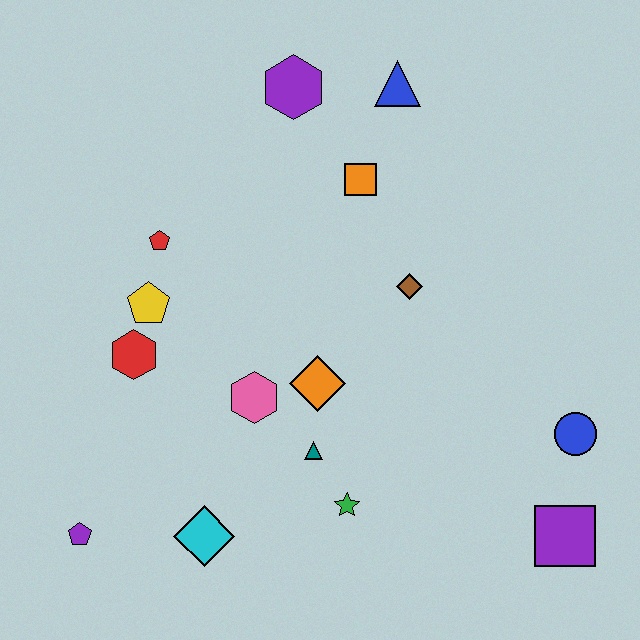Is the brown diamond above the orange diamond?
Yes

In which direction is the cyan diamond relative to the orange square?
The cyan diamond is below the orange square.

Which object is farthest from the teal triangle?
The blue triangle is farthest from the teal triangle.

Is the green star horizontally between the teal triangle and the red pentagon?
No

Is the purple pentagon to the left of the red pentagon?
Yes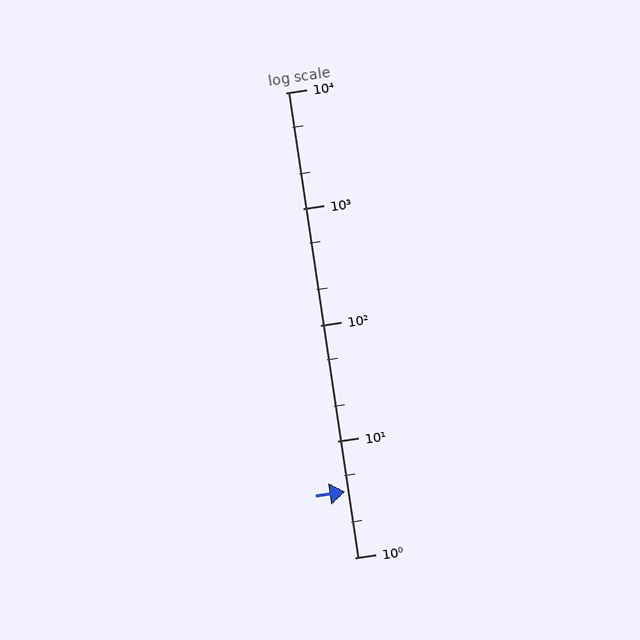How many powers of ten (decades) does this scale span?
The scale spans 4 decades, from 1 to 10000.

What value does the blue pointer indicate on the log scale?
The pointer indicates approximately 3.7.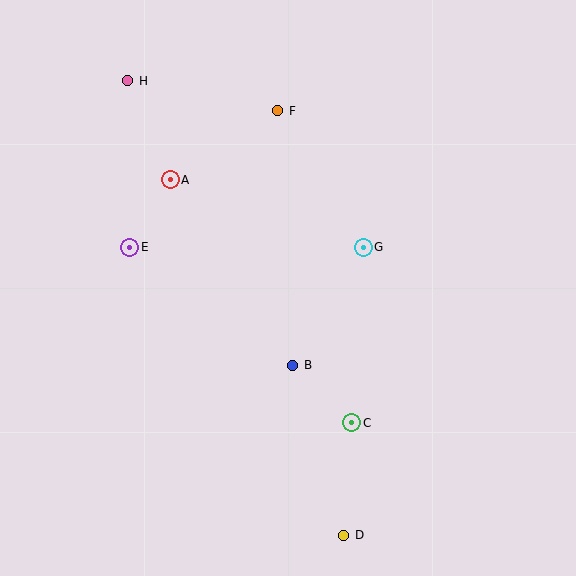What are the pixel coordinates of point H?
Point H is at (128, 81).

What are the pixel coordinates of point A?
Point A is at (170, 180).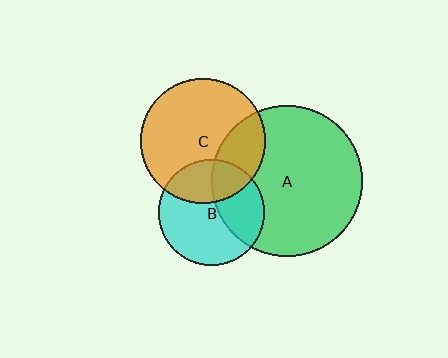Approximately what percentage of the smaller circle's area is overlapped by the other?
Approximately 25%.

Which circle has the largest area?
Circle A (green).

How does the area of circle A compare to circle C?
Approximately 1.5 times.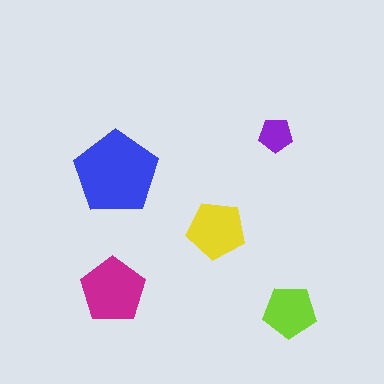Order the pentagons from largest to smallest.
the blue one, the magenta one, the yellow one, the lime one, the purple one.